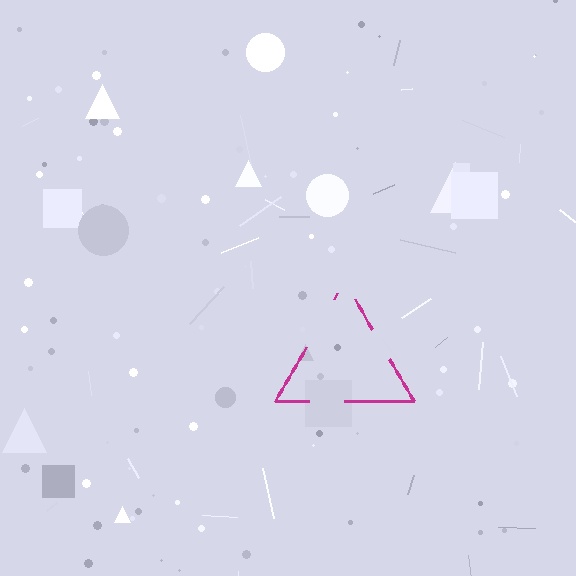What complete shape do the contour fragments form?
The contour fragments form a triangle.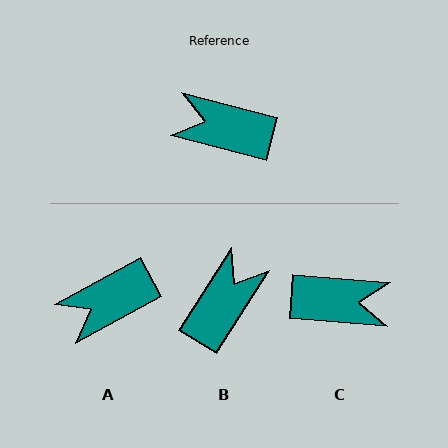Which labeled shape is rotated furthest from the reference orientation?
C, about 170 degrees away.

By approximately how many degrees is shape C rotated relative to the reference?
Approximately 170 degrees clockwise.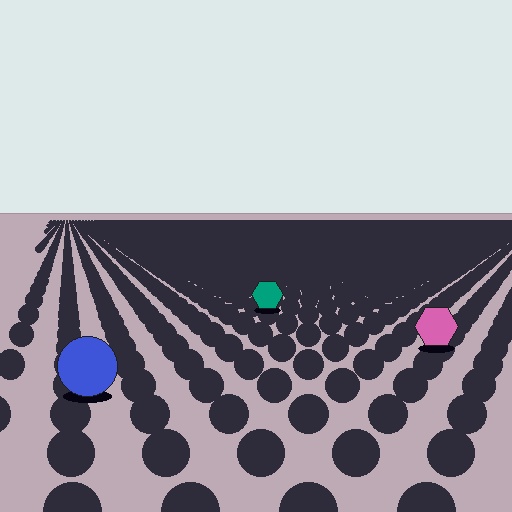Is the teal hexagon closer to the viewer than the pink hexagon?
No. The pink hexagon is closer — you can tell from the texture gradient: the ground texture is coarser near it.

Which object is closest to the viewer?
The blue circle is closest. The texture marks near it are larger and more spread out.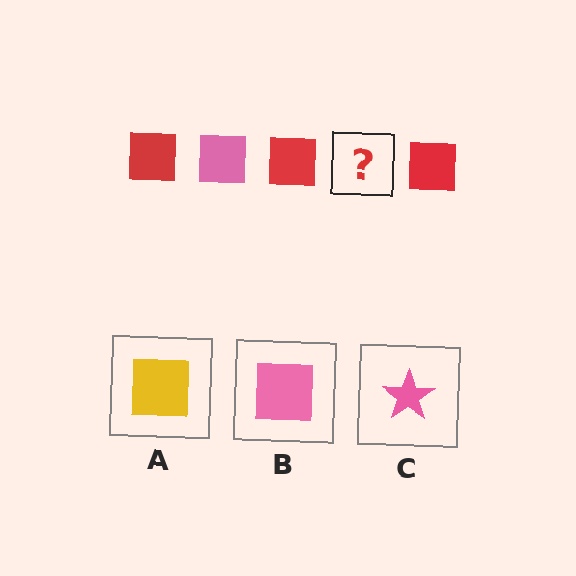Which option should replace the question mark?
Option B.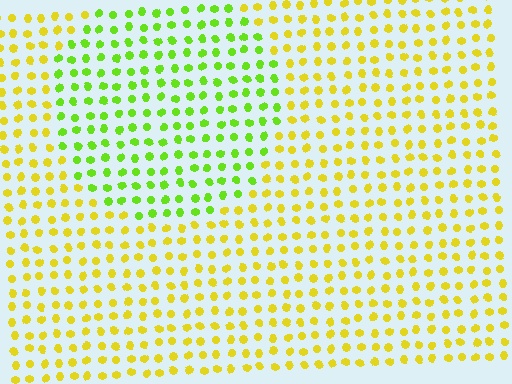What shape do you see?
I see a circle.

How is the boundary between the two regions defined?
The boundary is defined purely by a slight shift in hue (about 42 degrees). Spacing, size, and orientation are identical on both sides.